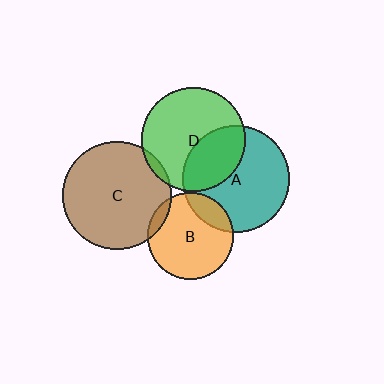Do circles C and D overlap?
Yes.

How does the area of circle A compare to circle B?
Approximately 1.5 times.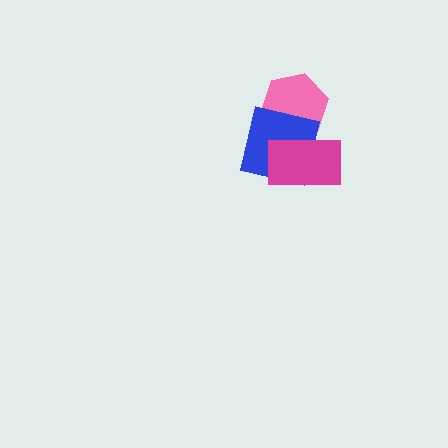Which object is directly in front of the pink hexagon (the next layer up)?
The blue square is directly in front of the pink hexagon.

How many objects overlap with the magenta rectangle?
2 objects overlap with the magenta rectangle.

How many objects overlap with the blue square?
2 objects overlap with the blue square.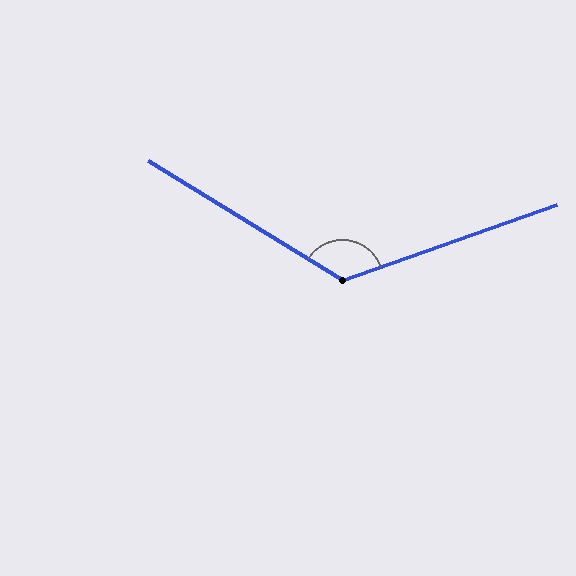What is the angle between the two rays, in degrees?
Approximately 129 degrees.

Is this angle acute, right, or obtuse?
It is obtuse.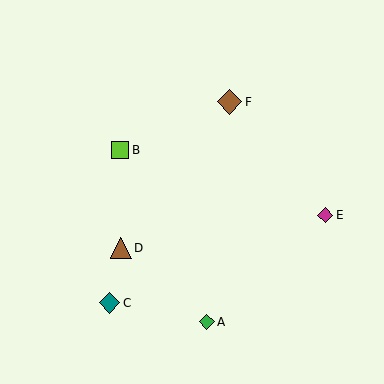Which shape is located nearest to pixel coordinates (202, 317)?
The green diamond (labeled A) at (207, 322) is nearest to that location.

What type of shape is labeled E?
Shape E is a magenta diamond.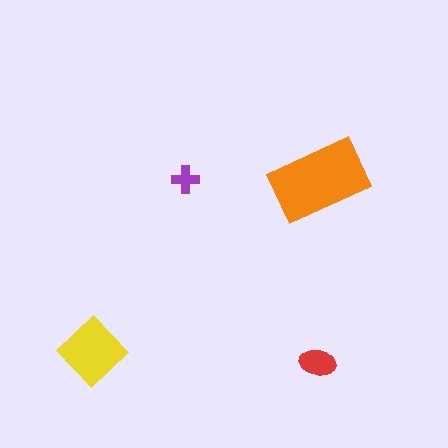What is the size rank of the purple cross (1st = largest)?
4th.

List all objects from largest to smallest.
The orange rectangle, the yellow diamond, the red ellipse, the purple cross.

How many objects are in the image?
There are 4 objects in the image.